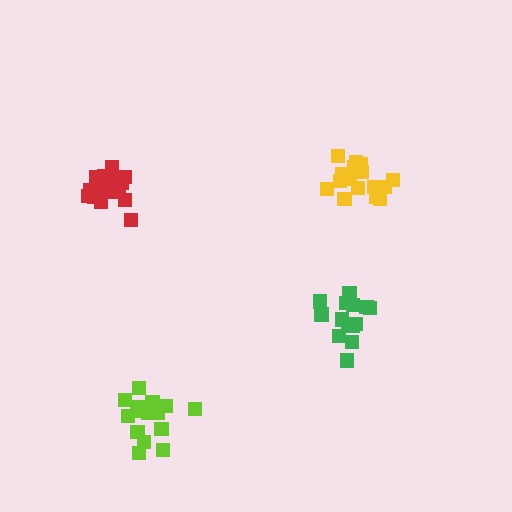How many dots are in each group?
Group 1: 16 dots, Group 2: 17 dots, Group 3: 14 dots, Group 4: 19 dots (66 total).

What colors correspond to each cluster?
The clusters are colored: yellow, lime, green, red.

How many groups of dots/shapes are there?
There are 4 groups.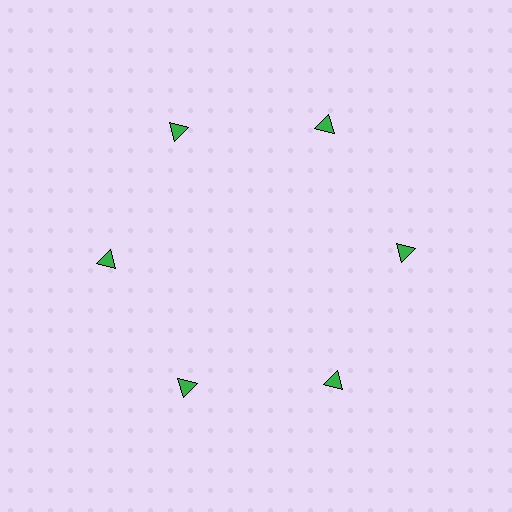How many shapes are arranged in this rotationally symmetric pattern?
There are 6 shapes, arranged in 6 groups of 1.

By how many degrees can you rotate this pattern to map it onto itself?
The pattern maps onto itself every 60 degrees of rotation.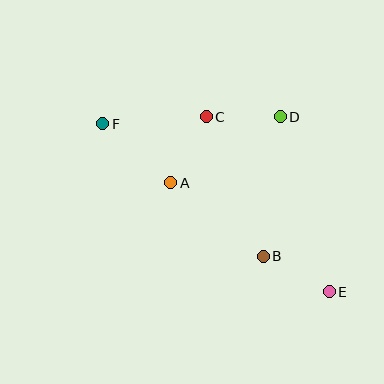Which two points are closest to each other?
Points C and D are closest to each other.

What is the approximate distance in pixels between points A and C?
The distance between A and C is approximately 75 pixels.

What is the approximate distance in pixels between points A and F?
The distance between A and F is approximately 90 pixels.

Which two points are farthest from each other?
Points E and F are farthest from each other.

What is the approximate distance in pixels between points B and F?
The distance between B and F is approximately 208 pixels.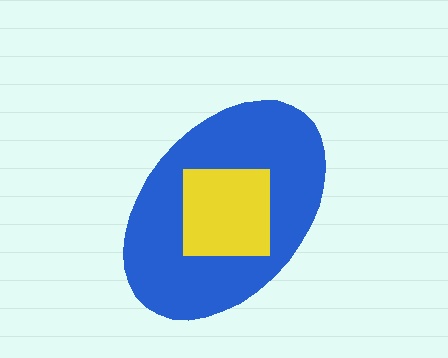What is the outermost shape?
The blue ellipse.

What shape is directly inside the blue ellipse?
The yellow square.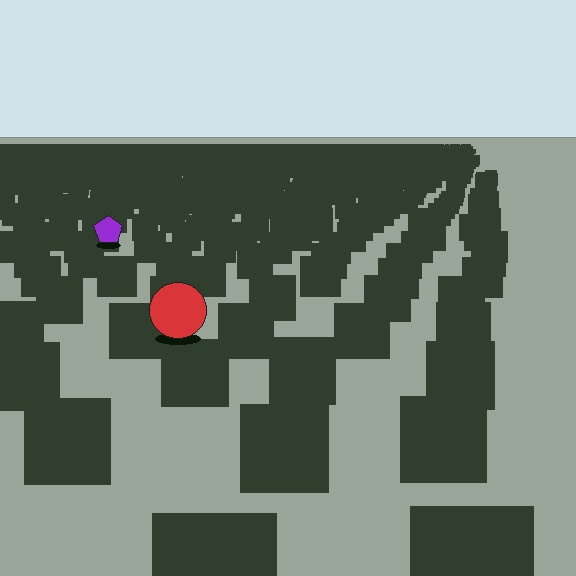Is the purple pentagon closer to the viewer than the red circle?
No. The red circle is closer — you can tell from the texture gradient: the ground texture is coarser near it.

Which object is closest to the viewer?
The red circle is closest. The texture marks near it are larger and more spread out.